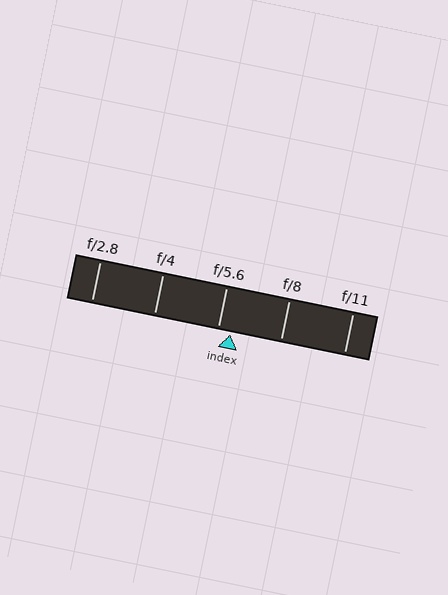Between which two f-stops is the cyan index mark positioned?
The index mark is between f/5.6 and f/8.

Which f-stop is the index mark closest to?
The index mark is closest to f/5.6.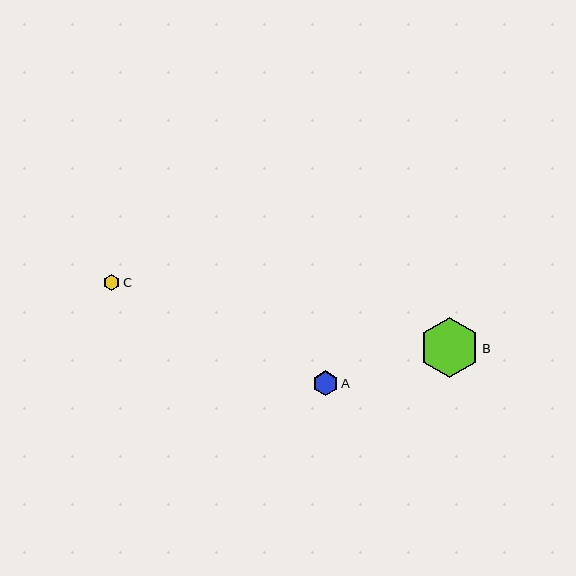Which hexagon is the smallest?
Hexagon C is the smallest with a size of approximately 16 pixels.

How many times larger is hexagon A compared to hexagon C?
Hexagon A is approximately 1.5 times the size of hexagon C.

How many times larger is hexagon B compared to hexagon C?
Hexagon B is approximately 3.7 times the size of hexagon C.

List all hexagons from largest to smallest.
From largest to smallest: B, A, C.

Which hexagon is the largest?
Hexagon B is the largest with a size of approximately 60 pixels.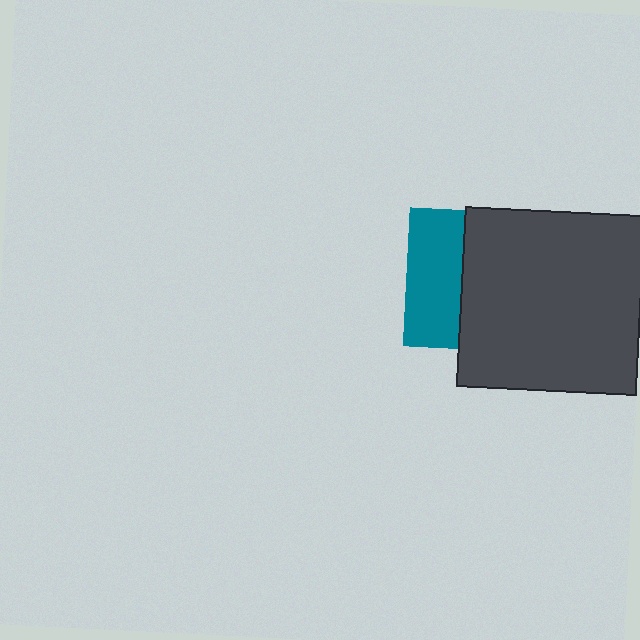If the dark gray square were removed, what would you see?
You would see the complete teal square.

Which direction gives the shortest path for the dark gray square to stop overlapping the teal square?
Moving right gives the shortest separation.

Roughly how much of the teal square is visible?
A small part of it is visible (roughly 40%).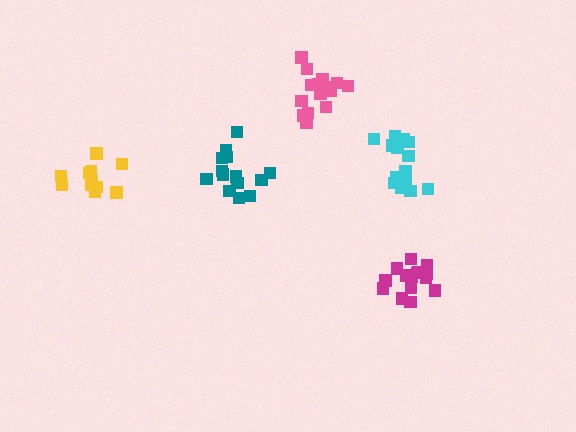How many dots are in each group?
Group 1: 17 dots, Group 2: 15 dots, Group 3: 11 dots, Group 4: 15 dots, Group 5: 14 dots (72 total).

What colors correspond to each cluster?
The clusters are colored: pink, cyan, yellow, magenta, teal.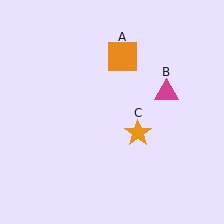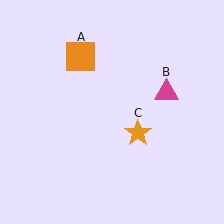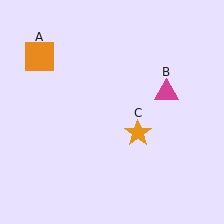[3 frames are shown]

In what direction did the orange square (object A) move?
The orange square (object A) moved left.